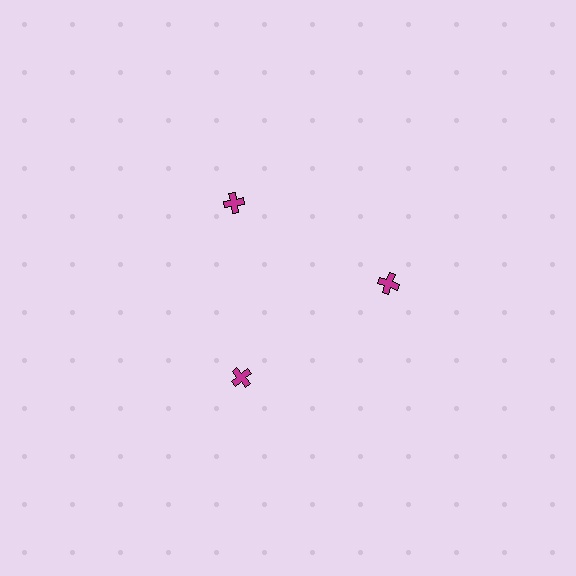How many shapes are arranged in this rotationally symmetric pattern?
There are 3 shapes, arranged in 3 groups of 1.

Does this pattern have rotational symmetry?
Yes, this pattern has 3-fold rotational symmetry. It looks the same after rotating 120 degrees around the center.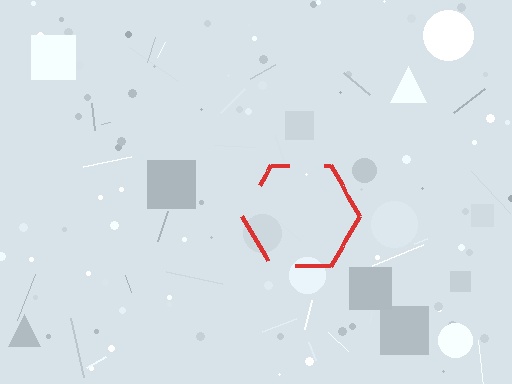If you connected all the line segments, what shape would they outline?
They would outline a hexagon.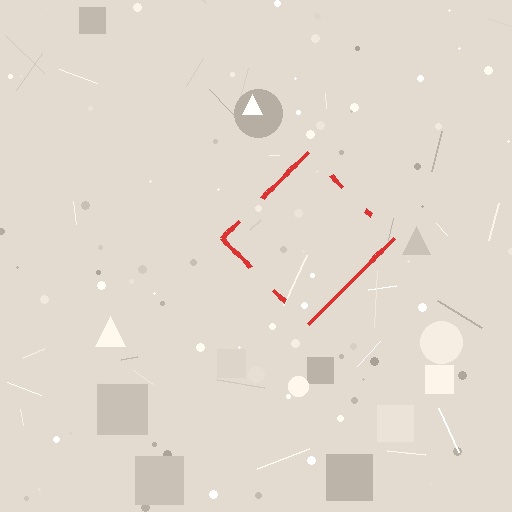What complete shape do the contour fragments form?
The contour fragments form a diamond.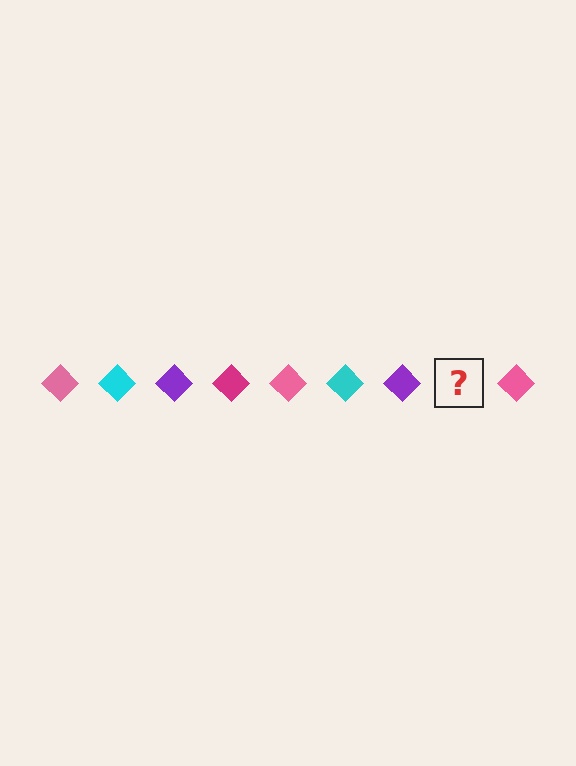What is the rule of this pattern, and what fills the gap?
The rule is that the pattern cycles through pink, cyan, purple, magenta diamonds. The gap should be filled with a magenta diamond.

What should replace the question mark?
The question mark should be replaced with a magenta diamond.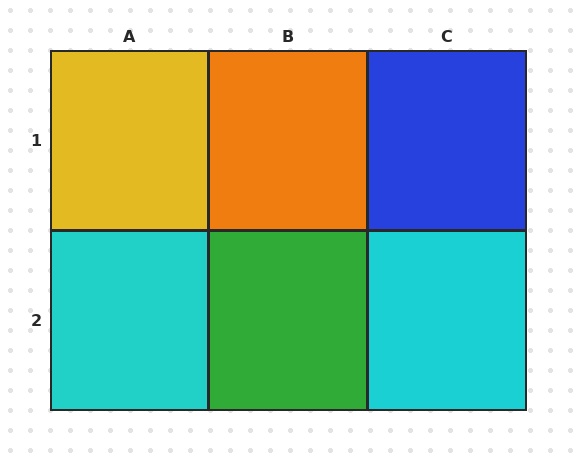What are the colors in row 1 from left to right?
Yellow, orange, blue.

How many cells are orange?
1 cell is orange.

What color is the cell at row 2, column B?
Green.